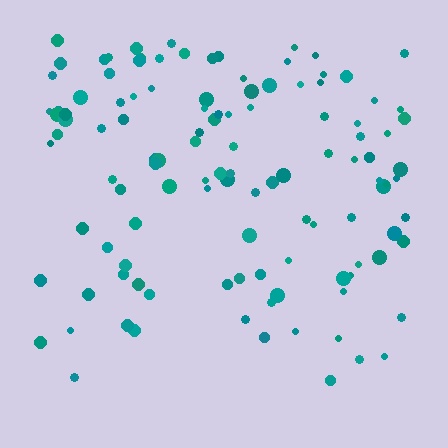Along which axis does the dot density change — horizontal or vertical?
Vertical.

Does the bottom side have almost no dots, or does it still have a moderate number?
Still a moderate number, just noticeably fewer than the top.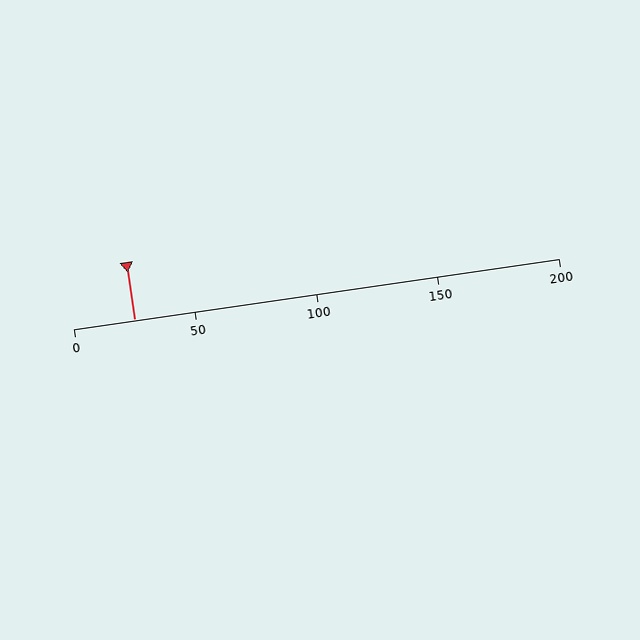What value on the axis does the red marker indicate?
The marker indicates approximately 25.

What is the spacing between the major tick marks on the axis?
The major ticks are spaced 50 apart.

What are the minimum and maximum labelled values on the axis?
The axis runs from 0 to 200.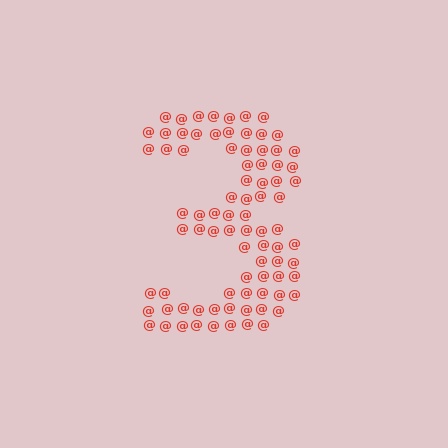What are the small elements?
The small elements are at signs.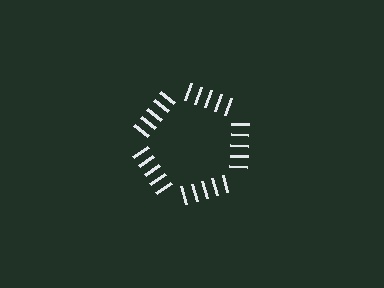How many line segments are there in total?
25 — 5 along each of the 5 edges.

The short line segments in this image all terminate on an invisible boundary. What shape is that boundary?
An illusory pentagon — the line segments terminate on its edges but no continuous stroke is drawn.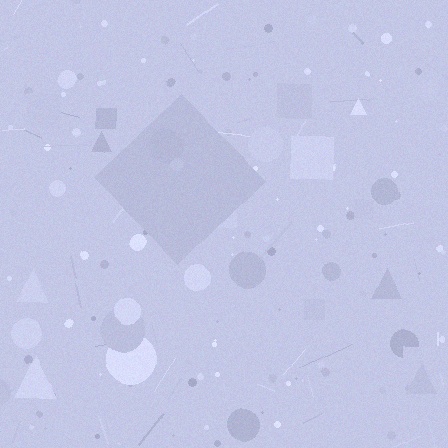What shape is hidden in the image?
A diamond is hidden in the image.